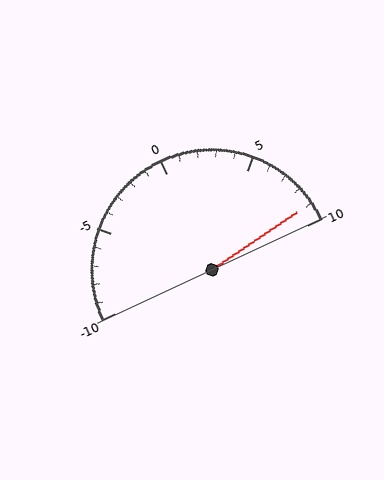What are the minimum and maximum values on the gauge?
The gauge ranges from -10 to 10.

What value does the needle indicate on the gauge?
The needle indicates approximately 9.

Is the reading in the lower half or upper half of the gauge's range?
The reading is in the upper half of the range (-10 to 10).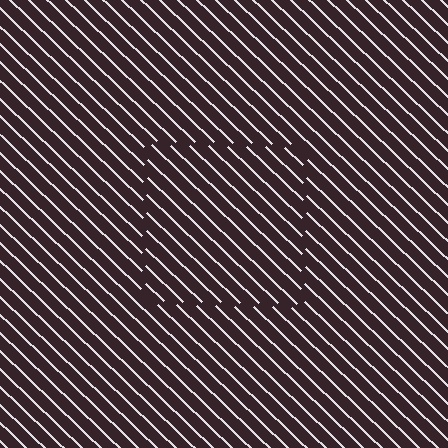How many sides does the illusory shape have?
4 sides — the line-ends trace a square.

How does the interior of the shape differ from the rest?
The interior of the shape contains the same grating, shifted by half a period — the contour is defined by the phase discontinuity where line-ends from the inner and outer gratings abut.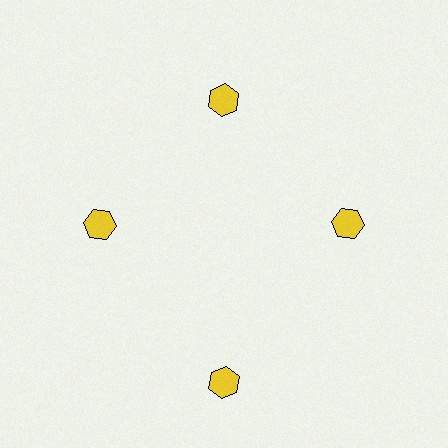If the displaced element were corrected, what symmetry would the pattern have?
It would have 4-fold rotational symmetry — the pattern would map onto itself every 90 degrees.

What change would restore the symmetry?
The symmetry would be restored by moving it inward, back onto the ring so that all 4 hexagons sit at equal angles and equal distance from the center.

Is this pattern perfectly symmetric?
No. The 4 yellow hexagons are arranged in a ring, but one element near the 6 o'clock position is pushed outward from the center, breaking the 4-fold rotational symmetry.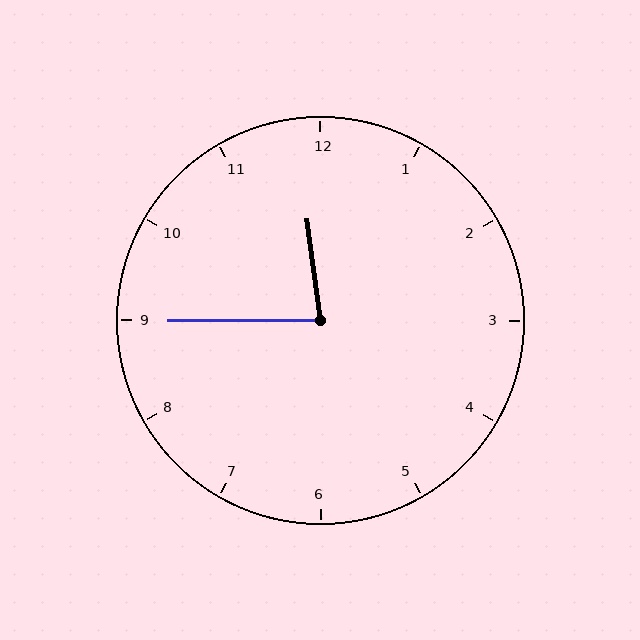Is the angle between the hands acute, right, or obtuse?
It is acute.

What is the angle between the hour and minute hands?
Approximately 82 degrees.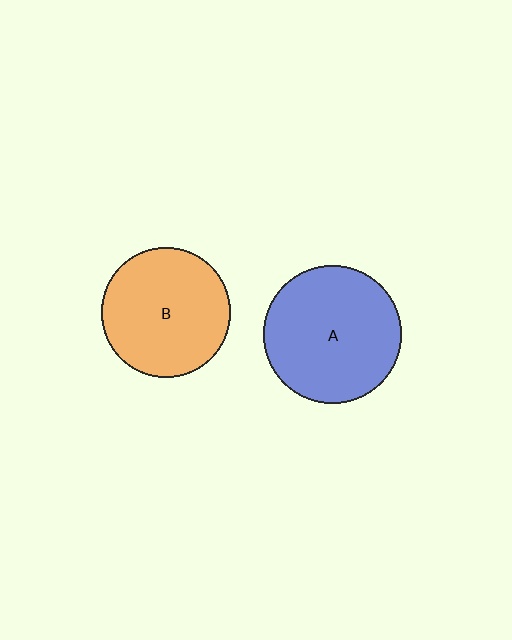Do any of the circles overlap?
No, none of the circles overlap.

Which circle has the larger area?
Circle A (blue).